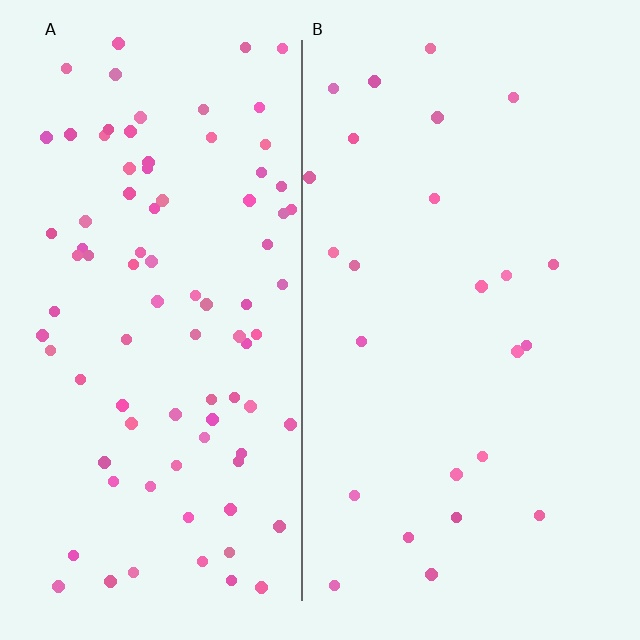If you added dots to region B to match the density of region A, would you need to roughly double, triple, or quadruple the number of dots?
Approximately quadruple.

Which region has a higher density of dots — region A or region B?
A (the left).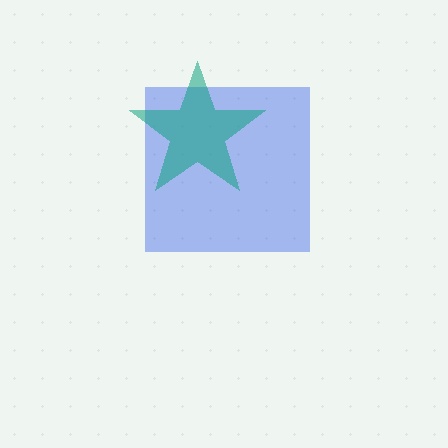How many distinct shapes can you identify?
There are 2 distinct shapes: a blue square, a teal star.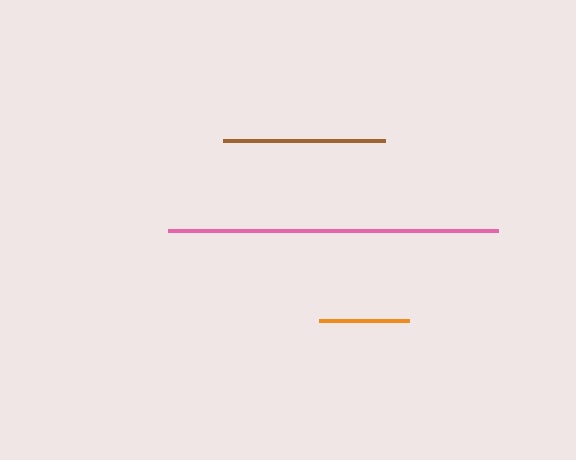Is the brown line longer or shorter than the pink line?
The pink line is longer than the brown line.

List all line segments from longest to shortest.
From longest to shortest: pink, brown, orange.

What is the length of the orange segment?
The orange segment is approximately 90 pixels long.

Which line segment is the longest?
The pink line is the longest at approximately 330 pixels.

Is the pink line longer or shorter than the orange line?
The pink line is longer than the orange line.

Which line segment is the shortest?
The orange line is the shortest at approximately 90 pixels.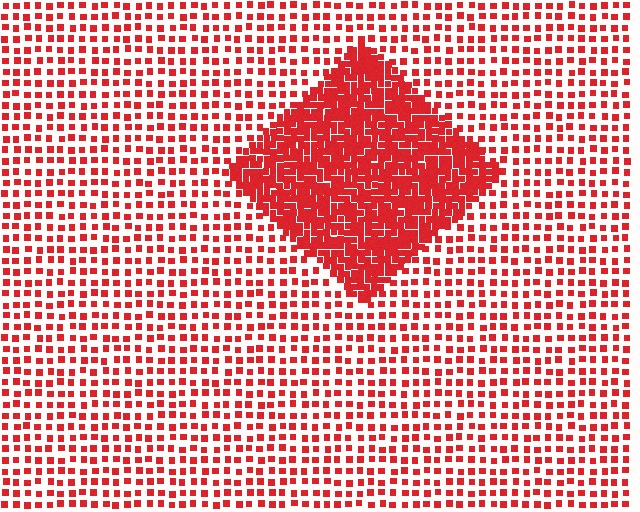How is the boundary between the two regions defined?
The boundary is defined by a change in element density (approximately 2.7x ratio). All elements are the same color, size, and shape.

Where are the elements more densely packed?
The elements are more densely packed inside the diamond boundary.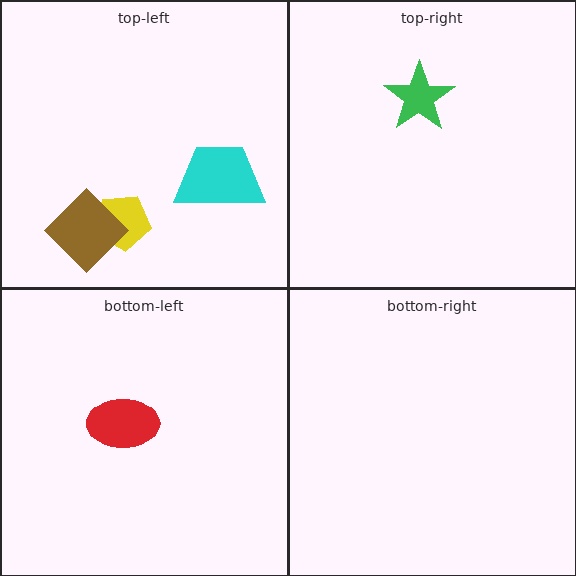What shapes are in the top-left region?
The yellow pentagon, the brown diamond, the cyan trapezoid.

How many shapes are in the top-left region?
3.